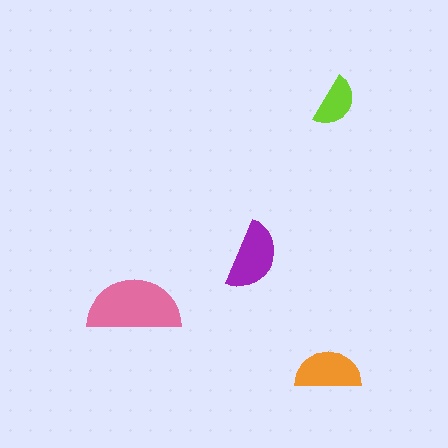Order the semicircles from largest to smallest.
the pink one, the purple one, the orange one, the lime one.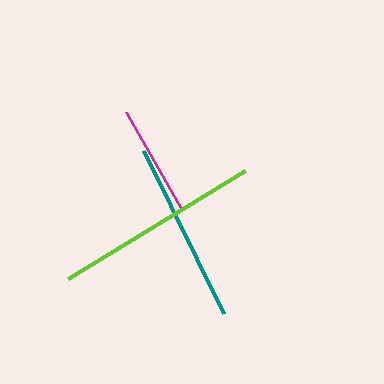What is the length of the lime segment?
The lime segment is approximately 207 pixels long.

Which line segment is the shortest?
The magenta line is the shortest at approximately 113 pixels.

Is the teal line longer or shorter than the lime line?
The lime line is longer than the teal line.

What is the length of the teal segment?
The teal segment is approximately 181 pixels long.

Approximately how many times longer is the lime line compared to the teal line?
The lime line is approximately 1.1 times the length of the teal line.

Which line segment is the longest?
The lime line is the longest at approximately 207 pixels.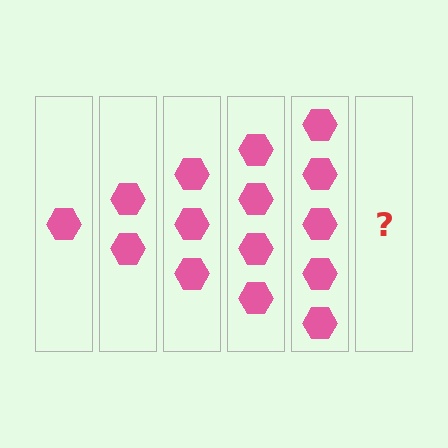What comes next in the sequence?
The next element should be 6 hexagons.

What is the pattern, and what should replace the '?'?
The pattern is that each step adds one more hexagon. The '?' should be 6 hexagons.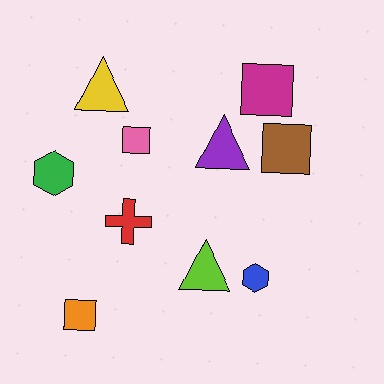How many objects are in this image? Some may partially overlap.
There are 10 objects.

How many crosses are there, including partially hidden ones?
There is 1 cross.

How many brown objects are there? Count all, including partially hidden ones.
There is 1 brown object.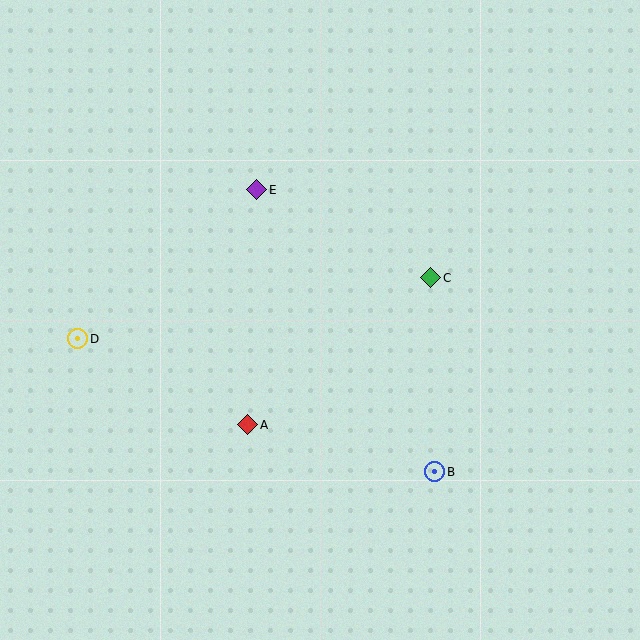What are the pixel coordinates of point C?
Point C is at (431, 278).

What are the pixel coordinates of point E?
Point E is at (257, 190).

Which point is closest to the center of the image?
Point C at (431, 278) is closest to the center.